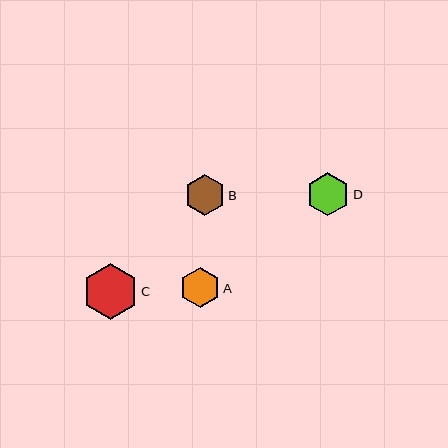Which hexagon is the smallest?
Hexagon A is the smallest with a size of approximately 40 pixels.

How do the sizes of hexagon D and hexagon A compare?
Hexagon D and hexagon A are approximately the same size.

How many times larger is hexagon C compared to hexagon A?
Hexagon C is approximately 1.4 times the size of hexagon A.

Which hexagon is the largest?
Hexagon C is the largest with a size of approximately 55 pixels.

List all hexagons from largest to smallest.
From largest to smallest: C, D, B, A.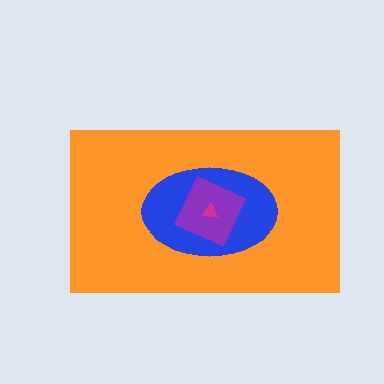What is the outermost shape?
The orange rectangle.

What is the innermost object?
The magenta triangle.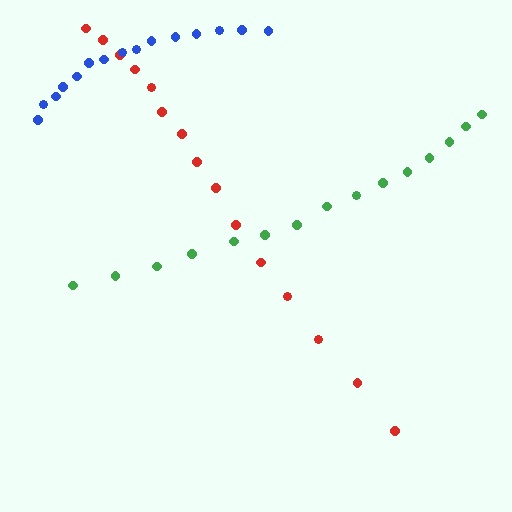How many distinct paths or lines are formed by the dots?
There are 3 distinct paths.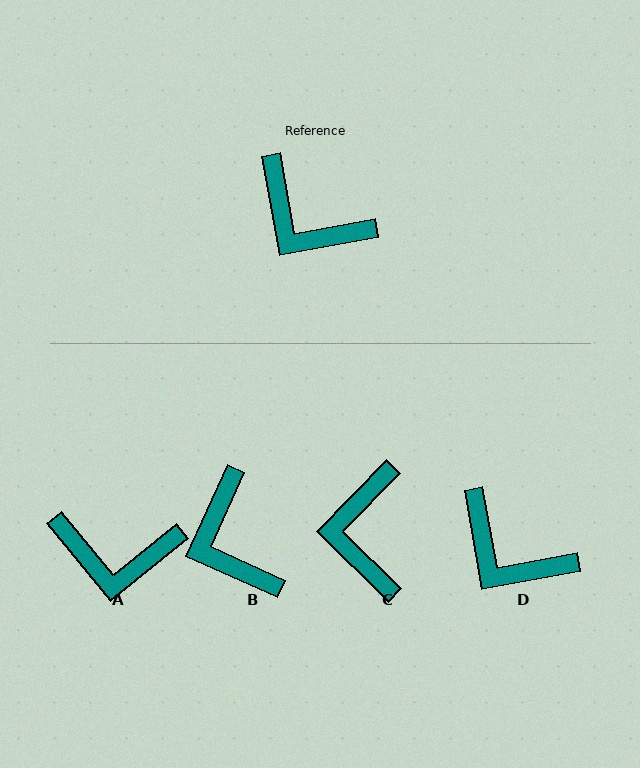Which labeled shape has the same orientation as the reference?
D.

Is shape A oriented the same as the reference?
No, it is off by about 29 degrees.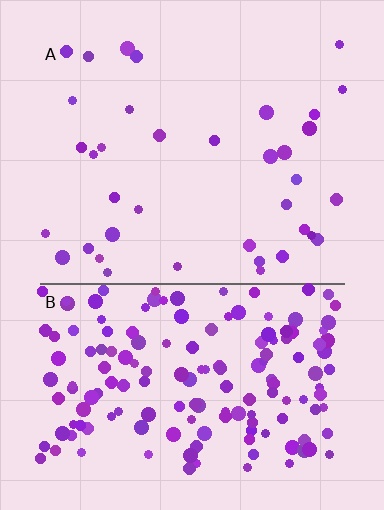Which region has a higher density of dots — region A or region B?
B (the bottom).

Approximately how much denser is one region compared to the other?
Approximately 4.5× — region B over region A.